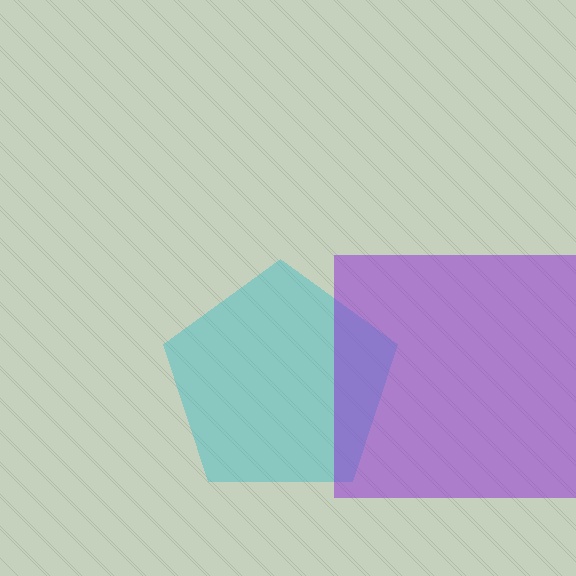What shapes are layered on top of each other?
The layered shapes are: a cyan pentagon, a purple square.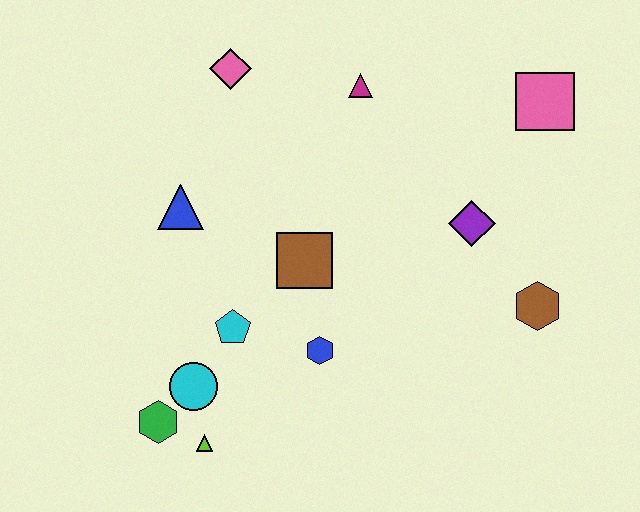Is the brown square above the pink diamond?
No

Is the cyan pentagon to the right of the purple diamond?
No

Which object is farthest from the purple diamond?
The green hexagon is farthest from the purple diamond.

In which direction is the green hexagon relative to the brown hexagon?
The green hexagon is to the left of the brown hexagon.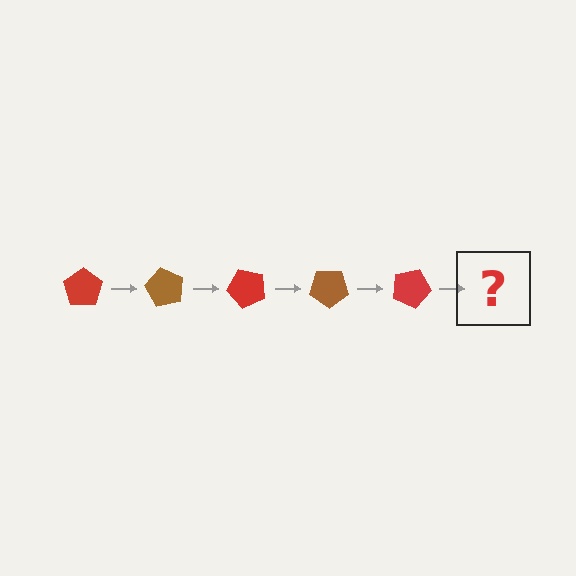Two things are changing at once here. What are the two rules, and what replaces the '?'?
The two rules are that it rotates 60 degrees each step and the color cycles through red and brown. The '?' should be a brown pentagon, rotated 300 degrees from the start.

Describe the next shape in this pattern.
It should be a brown pentagon, rotated 300 degrees from the start.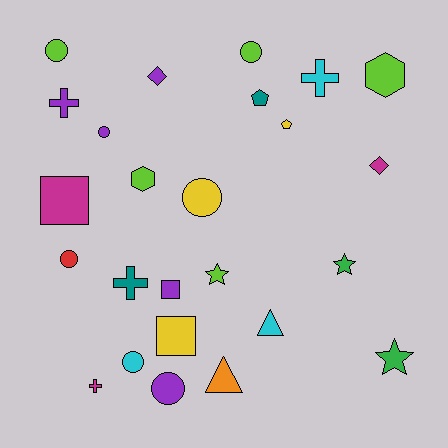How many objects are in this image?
There are 25 objects.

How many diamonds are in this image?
There are 2 diamonds.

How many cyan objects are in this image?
There are 3 cyan objects.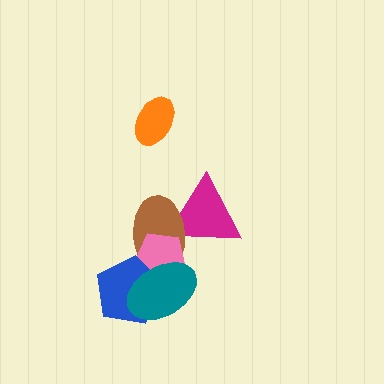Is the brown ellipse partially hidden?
Yes, it is partially covered by another shape.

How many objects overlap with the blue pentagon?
3 objects overlap with the blue pentagon.